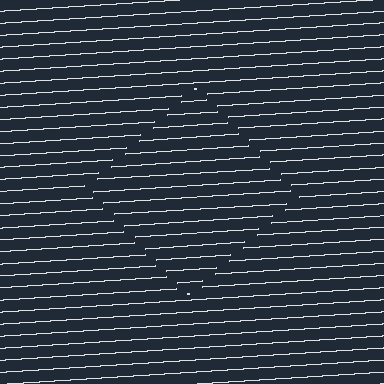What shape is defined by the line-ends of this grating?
An illusory square. The interior of the shape contains the same grating, shifted by half a period — the contour is defined by the phase discontinuity where line-ends from the inner and outer gratings abut.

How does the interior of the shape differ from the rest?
The interior of the shape contains the same grating, shifted by half a period — the contour is defined by the phase discontinuity where line-ends from the inner and outer gratings abut.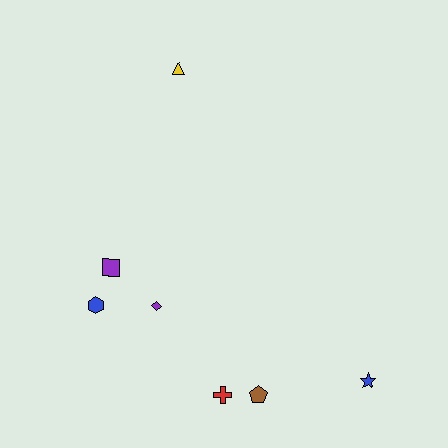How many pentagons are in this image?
There is 1 pentagon.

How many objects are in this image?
There are 7 objects.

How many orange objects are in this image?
There are no orange objects.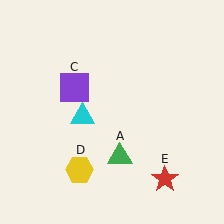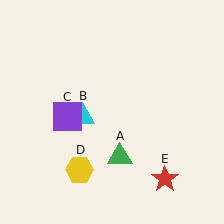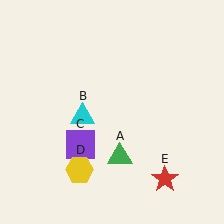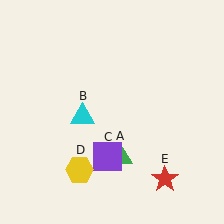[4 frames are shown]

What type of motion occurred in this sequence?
The purple square (object C) rotated counterclockwise around the center of the scene.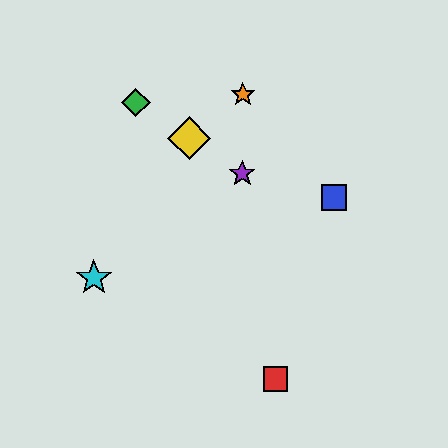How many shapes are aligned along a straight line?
3 shapes (the green diamond, the yellow diamond, the purple star) are aligned along a straight line.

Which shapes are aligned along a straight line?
The green diamond, the yellow diamond, the purple star are aligned along a straight line.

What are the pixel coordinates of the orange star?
The orange star is at (243, 94).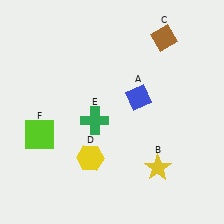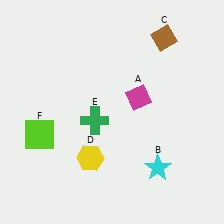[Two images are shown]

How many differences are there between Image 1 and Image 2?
There are 2 differences between the two images.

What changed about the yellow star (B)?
In Image 1, B is yellow. In Image 2, it changed to cyan.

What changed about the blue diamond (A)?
In Image 1, A is blue. In Image 2, it changed to magenta.